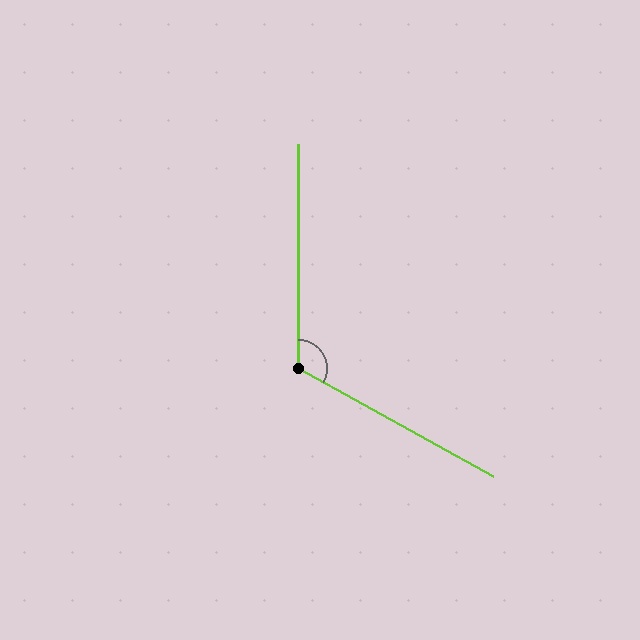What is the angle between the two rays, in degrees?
Approximately 119 degrees.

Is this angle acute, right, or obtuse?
It is obtuse.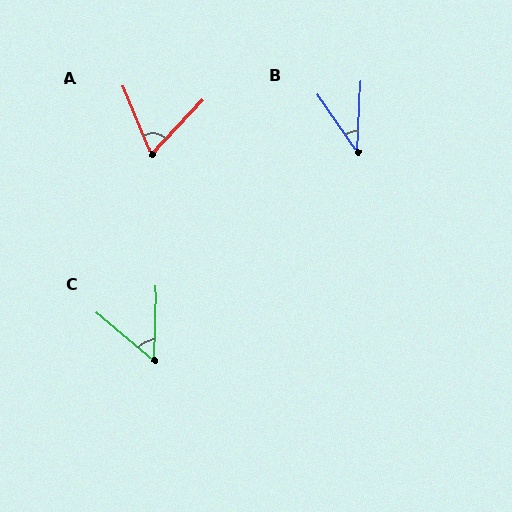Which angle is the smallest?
B, at approximately 37 degrees.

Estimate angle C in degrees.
Approximately 52 degrees.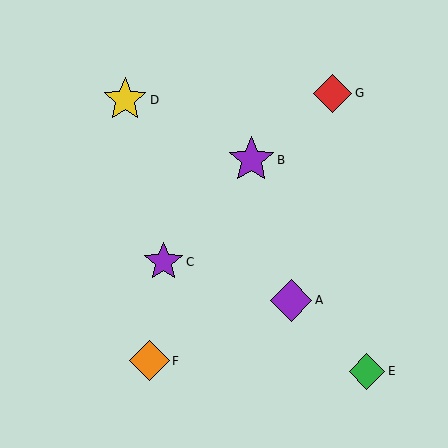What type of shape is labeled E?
Shape E is a green diamond.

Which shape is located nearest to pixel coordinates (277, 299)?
The purple diamond (labeled A) at (291, 300) is nearest to that location.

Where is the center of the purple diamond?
The center of the purple diamond is at (291, 300).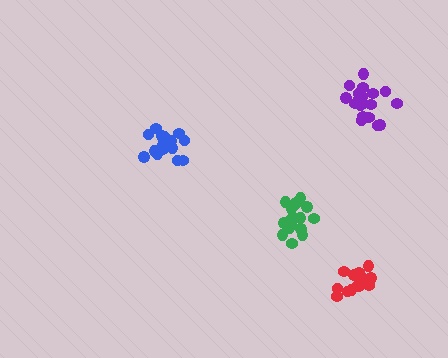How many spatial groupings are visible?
There are 4 spatial groupings.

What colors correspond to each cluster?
The clusters are colored: purple, green, blue, red.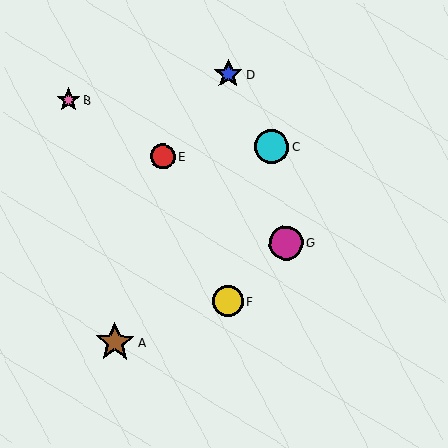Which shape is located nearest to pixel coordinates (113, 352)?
The brown star (labeled A) at (115, 342) is nearest to that location.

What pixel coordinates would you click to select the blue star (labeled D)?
Click at (228, 74) to select the blue star D.